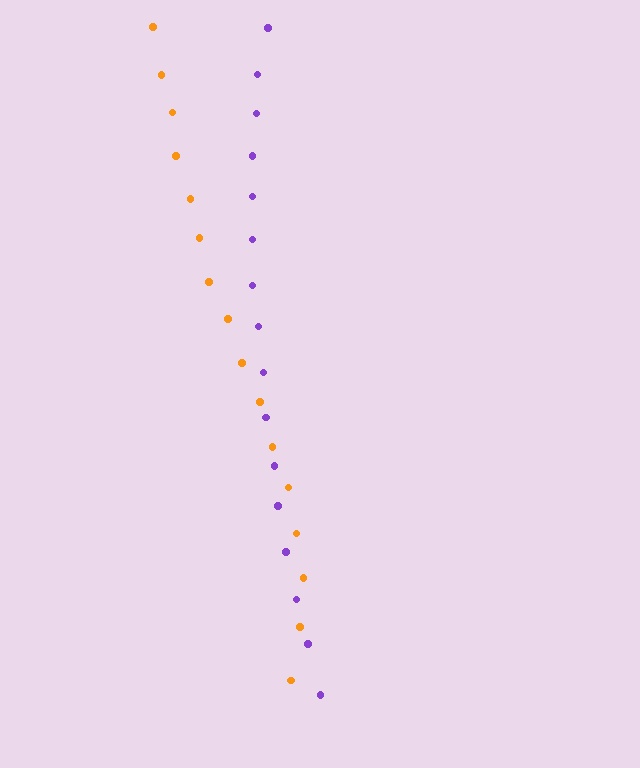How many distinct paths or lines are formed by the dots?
There are 2 distinct paths.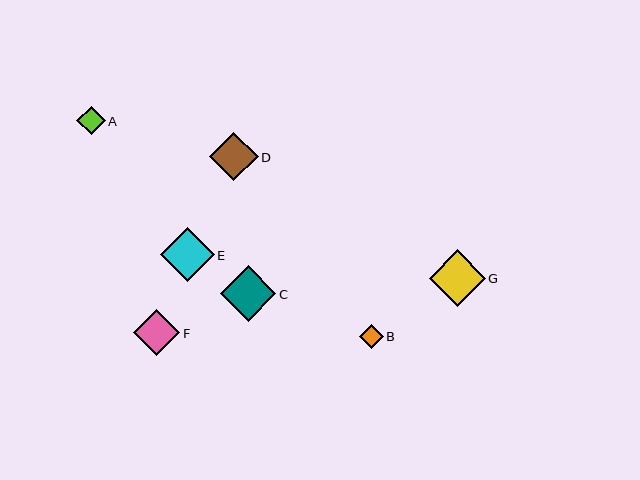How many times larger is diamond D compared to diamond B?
Diamond D is approximately 2.1 times the size of diamond B.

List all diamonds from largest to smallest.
From largest to smallest: G, C, E, D, F, A, B.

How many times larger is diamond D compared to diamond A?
Diamond D is approximately 1.7 times the size of diamond A.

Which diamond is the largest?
Diamond G is the largest with a size of approximately 56 pixels.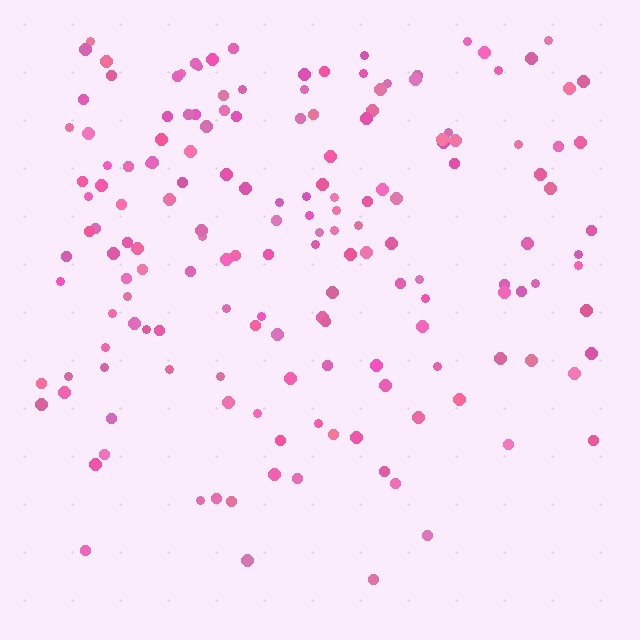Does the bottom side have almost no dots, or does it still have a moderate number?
Still a moderate number, just noticeably fewer than the top.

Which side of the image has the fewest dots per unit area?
The bottom.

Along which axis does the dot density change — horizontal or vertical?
Vertical.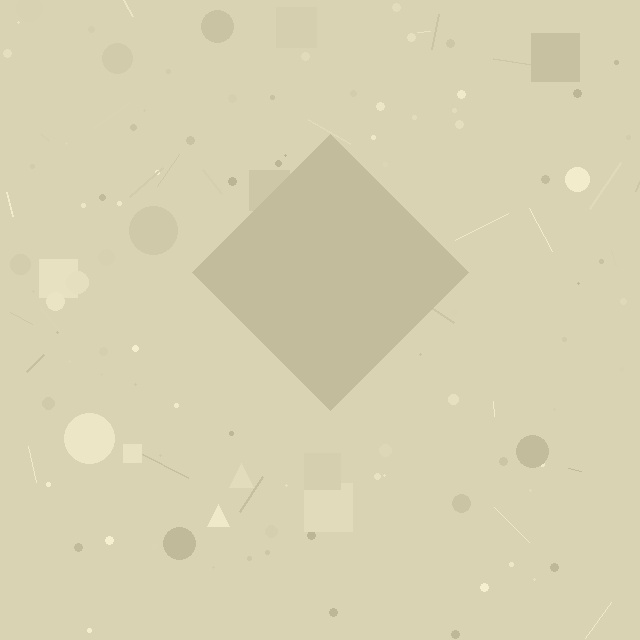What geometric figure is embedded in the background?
A diamond is embedded in the background.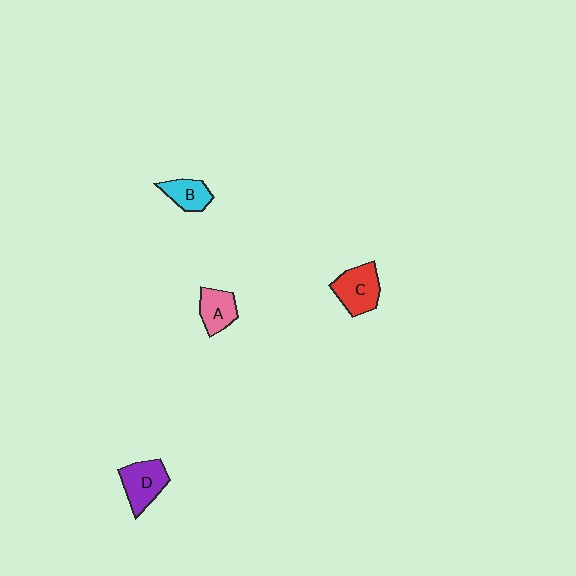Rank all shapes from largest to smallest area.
From largest to smallest: C (red), D (purple), A (pink), B (cyan).